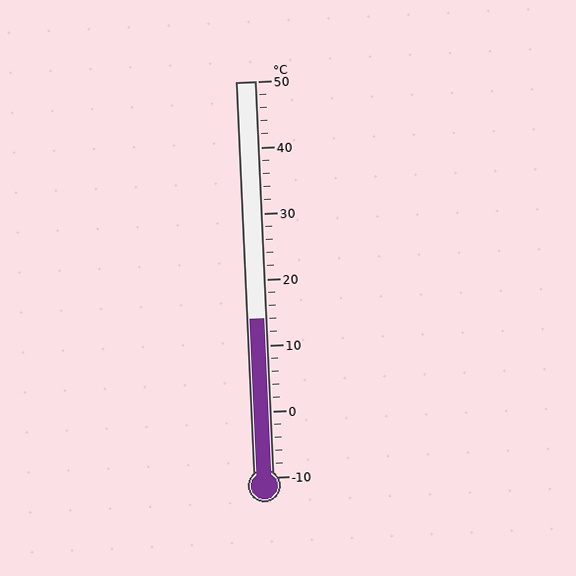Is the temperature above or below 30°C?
The temperature is below 30°C.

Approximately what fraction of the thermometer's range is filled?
The thermometer is filled to approximately 40% of its range.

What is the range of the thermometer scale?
The thermometer scale ranges from -10°C to 50°C.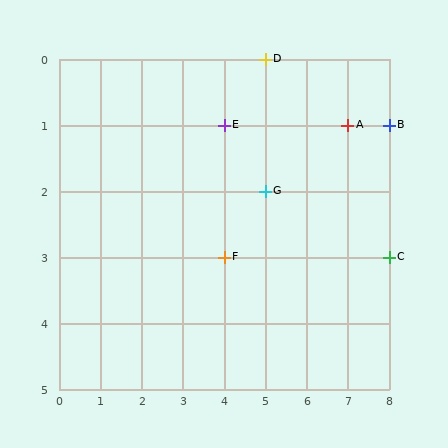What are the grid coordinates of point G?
Point G is at grid coordinates (5, 2).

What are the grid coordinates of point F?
Point F is at grid coordinates (4, 3).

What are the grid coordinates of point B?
Point B is at grid coordinates (8, 1).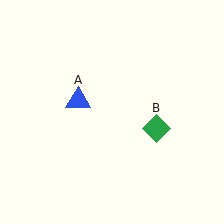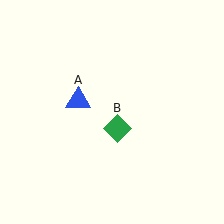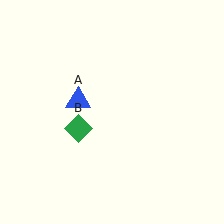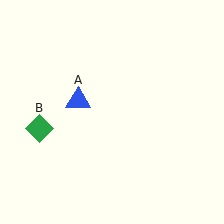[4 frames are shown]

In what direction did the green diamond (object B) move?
The green diamond (object B) moved left.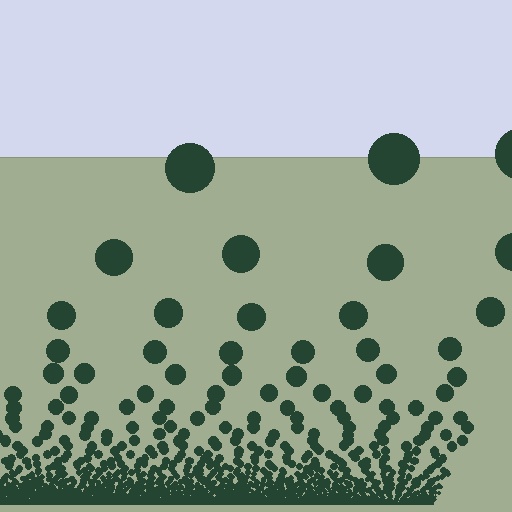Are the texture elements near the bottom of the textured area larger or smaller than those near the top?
Smaller. The gradient is inverted — elements near the bottom are smaller and denser.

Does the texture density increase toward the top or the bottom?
Density increases toward the bottom.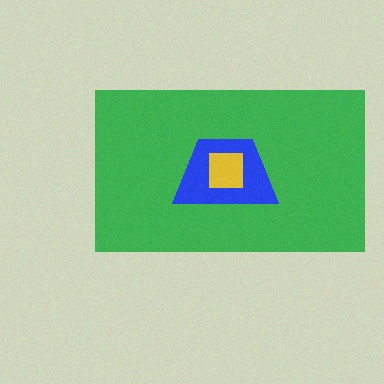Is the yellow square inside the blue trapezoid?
Yes.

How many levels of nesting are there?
3.